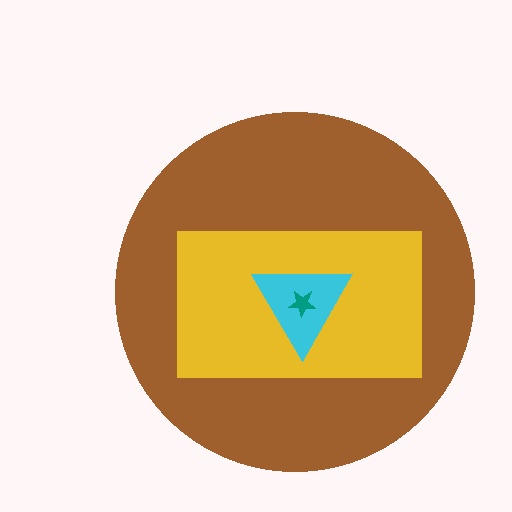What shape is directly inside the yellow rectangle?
The cyan triangle.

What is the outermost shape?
The brown circle.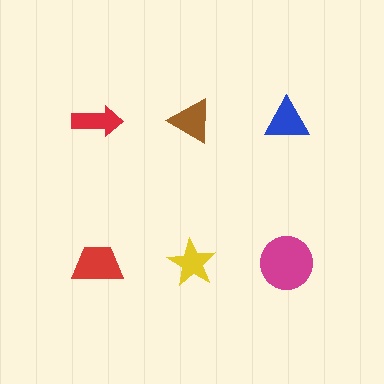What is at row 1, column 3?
A blue triangle.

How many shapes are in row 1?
3 shapes.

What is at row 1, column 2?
A brown triangle.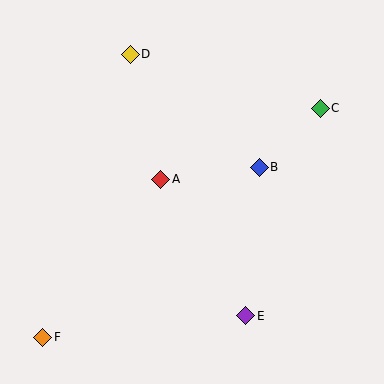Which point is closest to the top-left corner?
Point D is closest to the top-left corner.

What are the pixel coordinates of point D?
Point D is at (130, 54).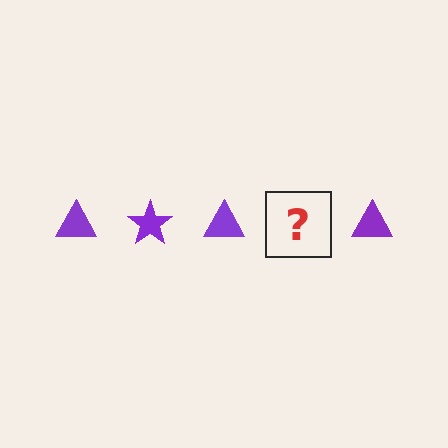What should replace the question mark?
The question mark should be replaced with a purple star.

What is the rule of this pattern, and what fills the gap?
The rule is that the pattern cycles through triangle, star shapes in purple. The gap should be filled with a purple star.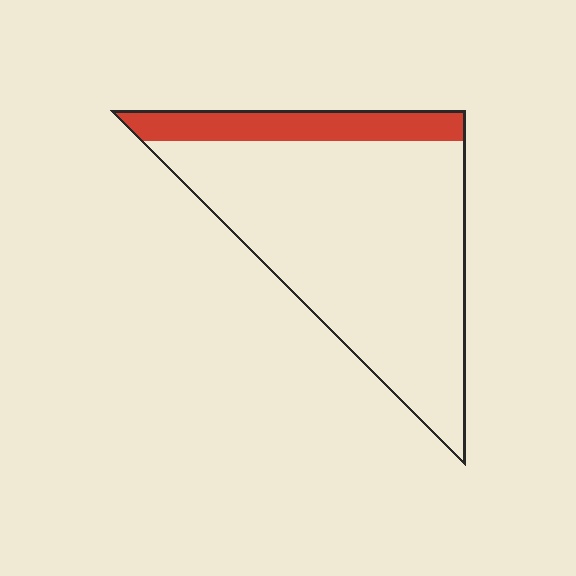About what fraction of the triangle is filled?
About one sixth (1/6).